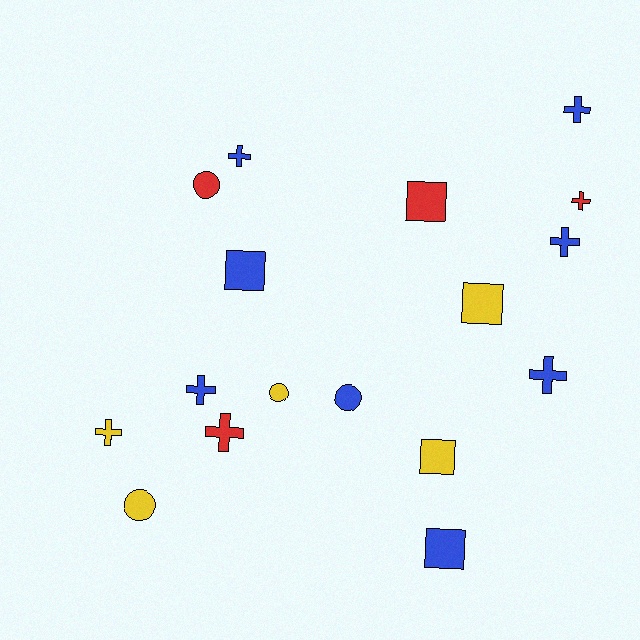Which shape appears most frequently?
Cross, with 8 objects.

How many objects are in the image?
There are 17 objects.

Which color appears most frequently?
Blue, with 8 objects.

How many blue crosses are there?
There are 5 blue crosses.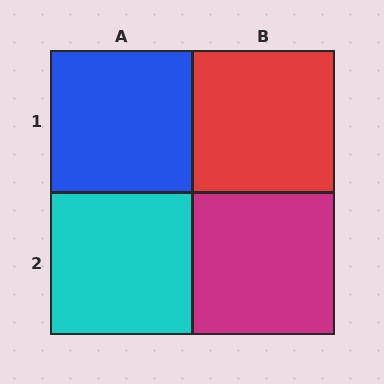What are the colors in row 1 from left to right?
Blue, red.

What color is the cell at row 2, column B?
Magenta.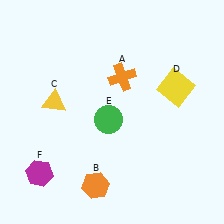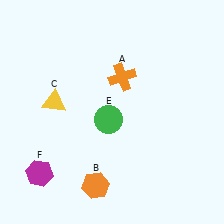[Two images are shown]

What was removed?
The yellow square (D) was removed in Image 2.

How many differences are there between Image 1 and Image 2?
There is 1 difference between the two images.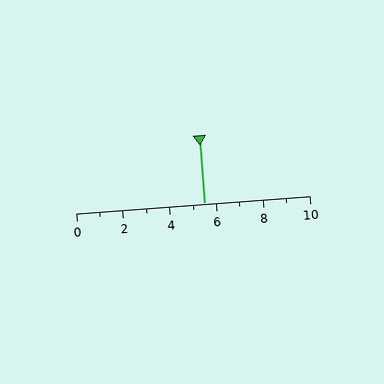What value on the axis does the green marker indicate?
The marker indicates approximately 5.5.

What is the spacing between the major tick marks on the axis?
The major ticks are spaced 2 apart.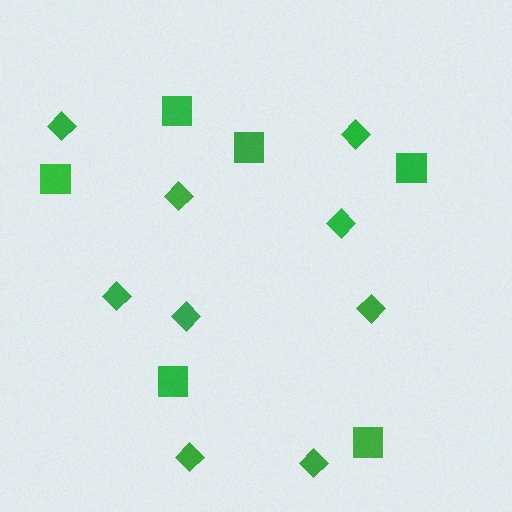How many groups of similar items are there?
There are 2 groups: one group of squares (6) and one group of diamonds (9).